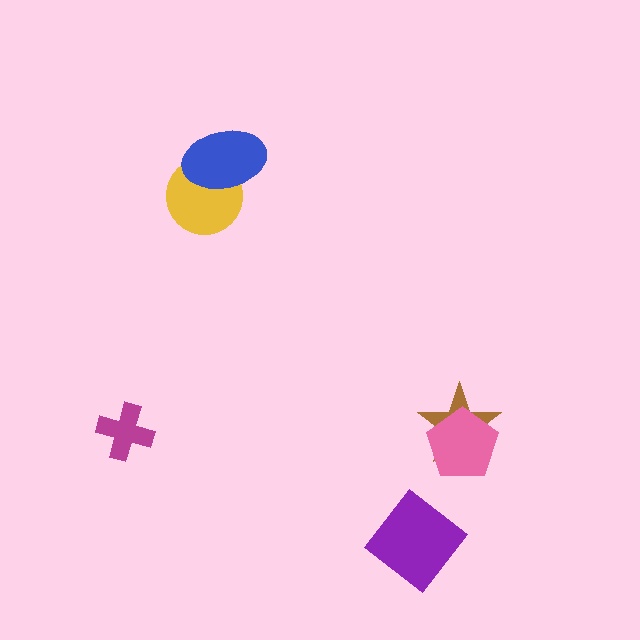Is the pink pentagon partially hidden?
No, no other shape covers it.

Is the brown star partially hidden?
Yes, it is partially covered by another shape.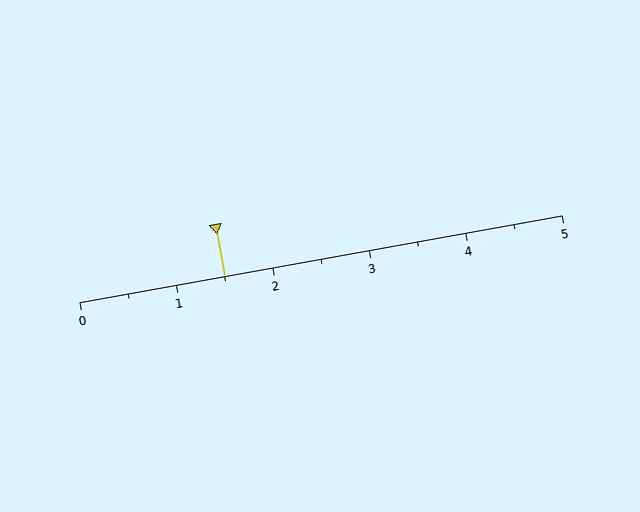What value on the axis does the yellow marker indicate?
The marker indicates approximately 1.5.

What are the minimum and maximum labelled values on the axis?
The axis runs from 0 to 5.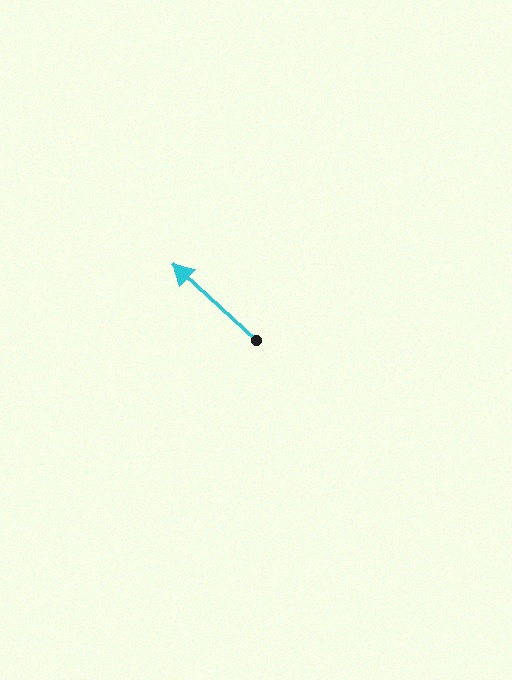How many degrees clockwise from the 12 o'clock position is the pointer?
Approximately 312 degrees.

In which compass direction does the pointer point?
Northwest.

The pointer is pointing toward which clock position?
Roughly 10 o'clock.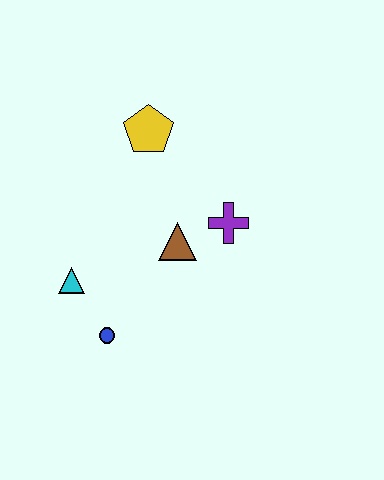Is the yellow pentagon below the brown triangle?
No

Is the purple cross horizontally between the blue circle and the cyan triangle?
No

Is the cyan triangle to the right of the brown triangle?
No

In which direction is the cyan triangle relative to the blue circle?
The cyan triangle is above the blue circle.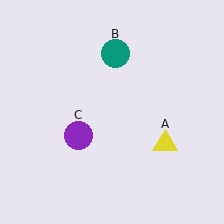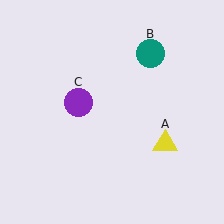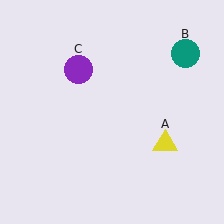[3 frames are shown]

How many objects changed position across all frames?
2 objects changed position: teal circle (object B), purple circle (object C).